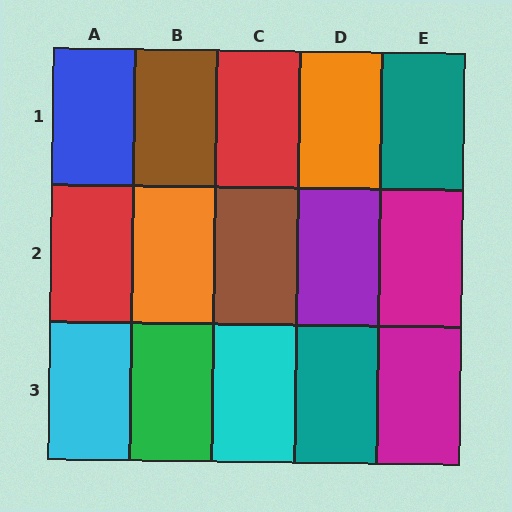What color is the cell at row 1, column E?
Teal.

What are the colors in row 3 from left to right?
Cyan, green, cyan, teal, magenta.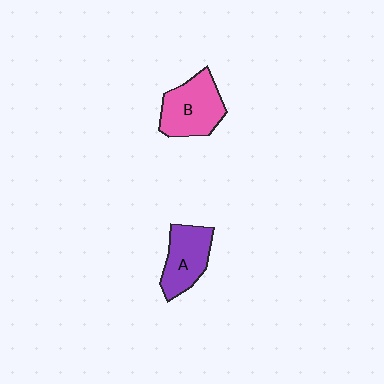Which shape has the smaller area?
Shape A (purple).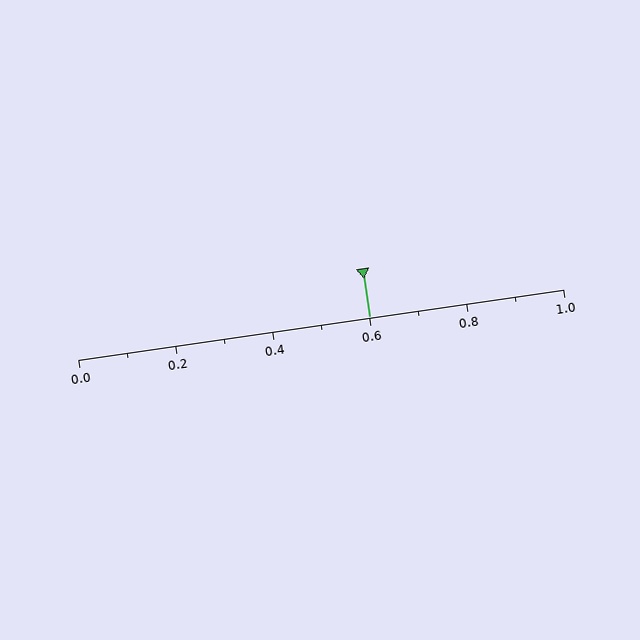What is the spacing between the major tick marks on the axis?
The major ticks are spaced 0.2 apart.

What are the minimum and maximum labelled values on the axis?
The axis runs from 0.0 to 1.0.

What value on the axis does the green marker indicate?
The marker indicates approximately 0.6.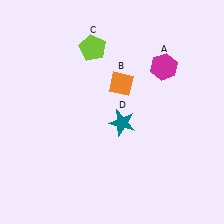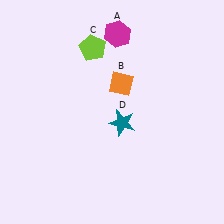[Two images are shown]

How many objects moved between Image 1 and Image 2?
1 object moved between the two images.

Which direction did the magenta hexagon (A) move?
The magenta hexagon (A) moved left.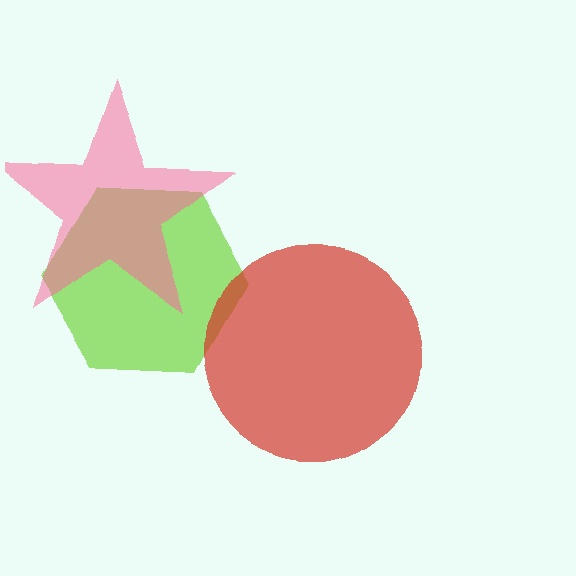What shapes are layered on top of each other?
The layered shapes are: a lime hexagon, a red circle, a pink star.